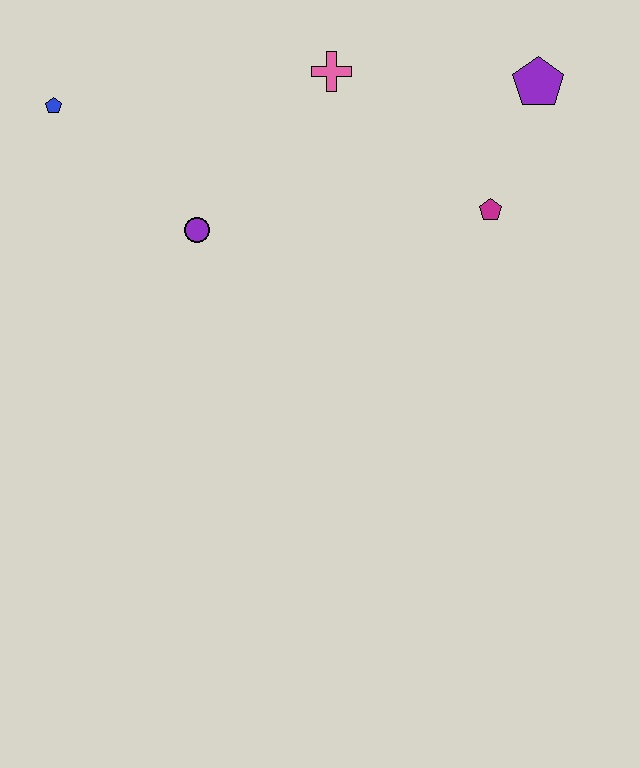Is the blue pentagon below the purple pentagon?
Yes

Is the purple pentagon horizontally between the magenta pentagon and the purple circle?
No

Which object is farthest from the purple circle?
The purple pentagon is farthest from the purple circle.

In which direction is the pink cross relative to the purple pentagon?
The pink cross is to the left of the purple pentagon.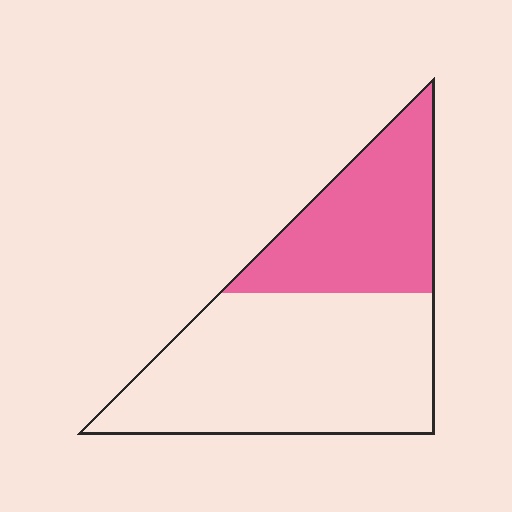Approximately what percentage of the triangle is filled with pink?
Approximately 35%.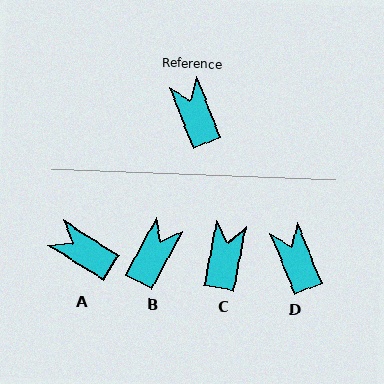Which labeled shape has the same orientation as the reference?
D.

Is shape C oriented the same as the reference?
No, it is off by about 33 degrees.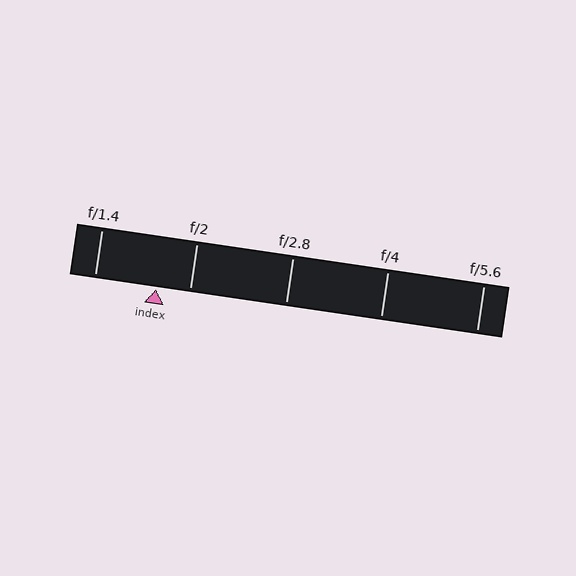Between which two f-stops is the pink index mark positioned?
The index mark is between f/1.4 and f/2.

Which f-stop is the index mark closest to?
The index mark is closest to f/2.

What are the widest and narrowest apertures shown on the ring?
The widest aperture shown is f/1.4 and the narrowest is f/5.6.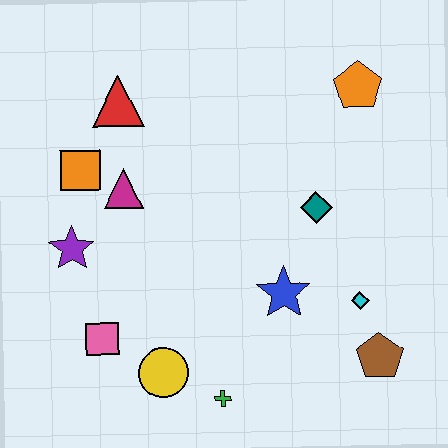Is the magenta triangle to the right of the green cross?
No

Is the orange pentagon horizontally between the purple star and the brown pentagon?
Yes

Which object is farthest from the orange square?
The brown pentagon is farthest from the orange square.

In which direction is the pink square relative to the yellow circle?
The pink square is to the left of the yellow circle.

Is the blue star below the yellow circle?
No